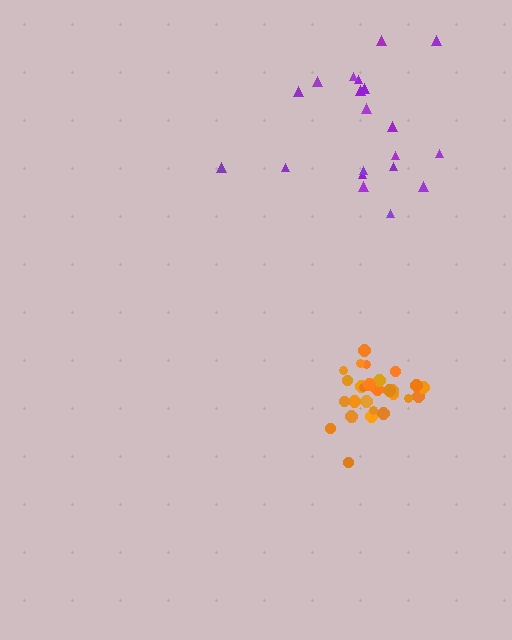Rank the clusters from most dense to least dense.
orange, purple.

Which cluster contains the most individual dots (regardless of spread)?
Orange (28).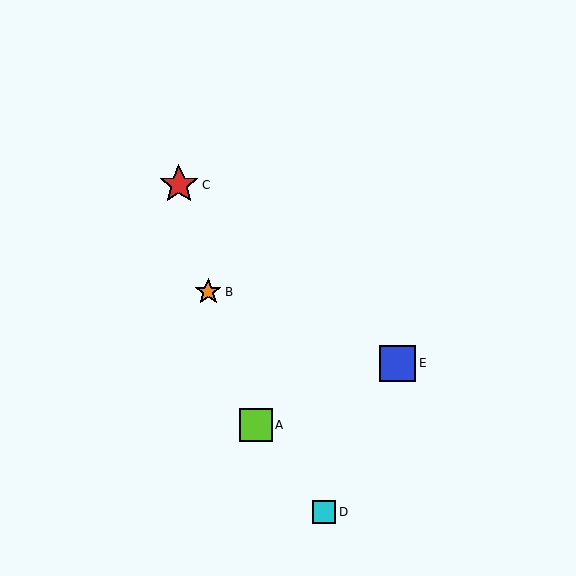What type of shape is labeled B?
Shape B is an orange star.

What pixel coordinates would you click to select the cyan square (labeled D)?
Click at (324, 512) to select the cyan square D.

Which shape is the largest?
The red star (labeled C) is the largest.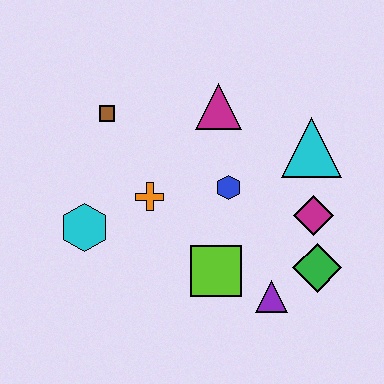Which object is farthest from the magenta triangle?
The purple triangle is farthest from the magenta triangle.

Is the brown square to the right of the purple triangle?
No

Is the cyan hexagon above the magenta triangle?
No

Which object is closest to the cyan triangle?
The magenta diamond is closest to the cyan triangle.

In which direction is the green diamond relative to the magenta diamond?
The green diamond is below the magenta diamond.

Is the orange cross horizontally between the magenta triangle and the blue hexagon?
No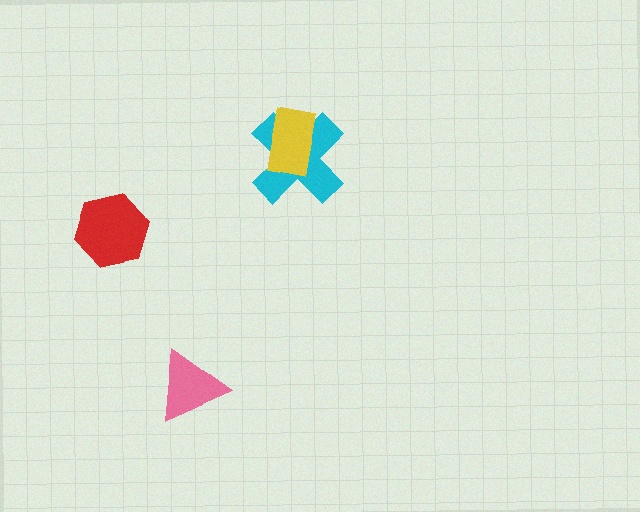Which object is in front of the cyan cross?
The yellow rectangle is in front of the cyan cross.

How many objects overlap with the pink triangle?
0 objects overlap with the pink triangle.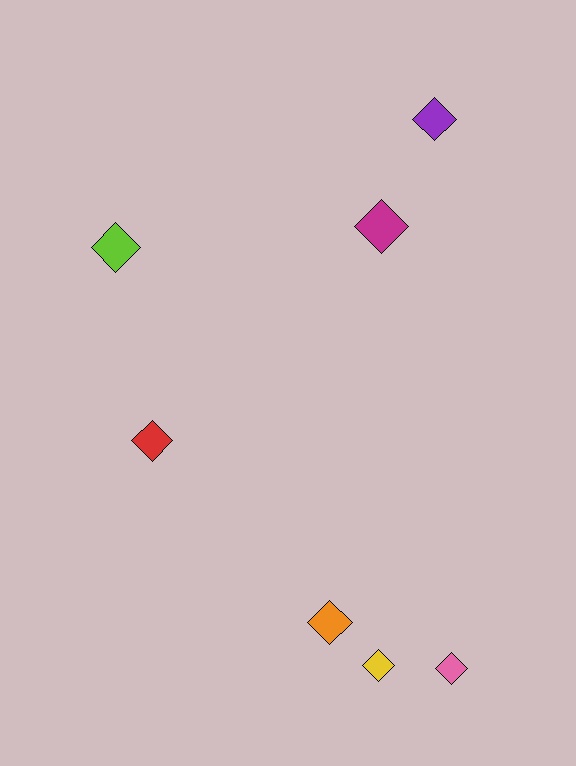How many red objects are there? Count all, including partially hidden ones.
There is 1 red object.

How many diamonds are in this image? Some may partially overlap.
There are 7 diamonds.